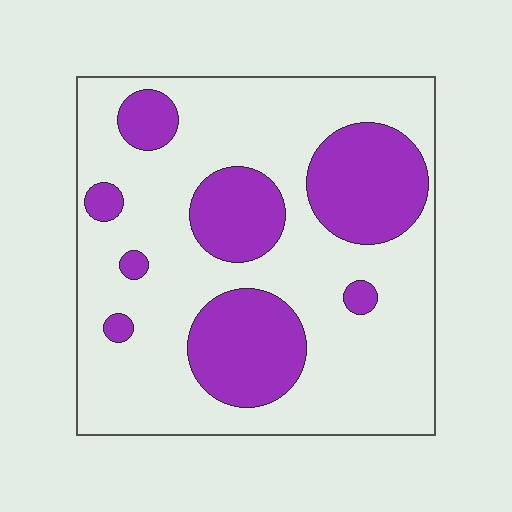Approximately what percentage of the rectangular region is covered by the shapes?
Approximately 30%.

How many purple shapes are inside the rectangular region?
8.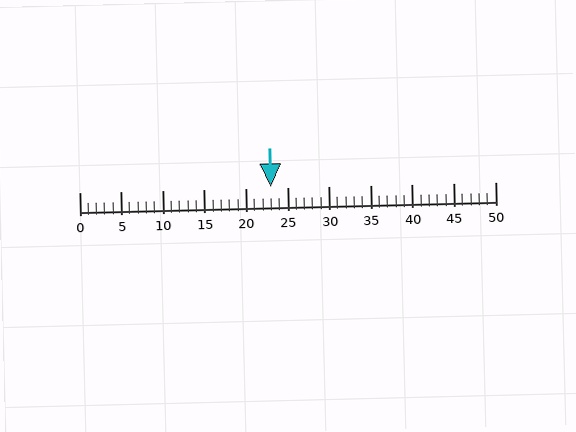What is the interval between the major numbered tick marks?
The major tick marks are spaced 5 units apart.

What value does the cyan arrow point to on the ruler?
The cyan arrow points to approximately 23.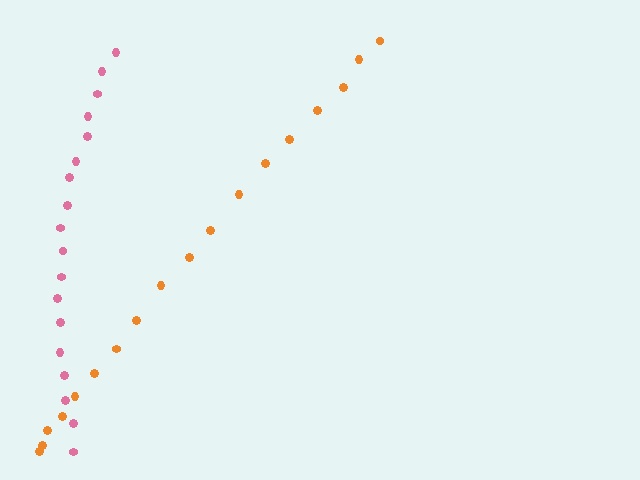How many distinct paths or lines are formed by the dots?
There are 2 distinct paths.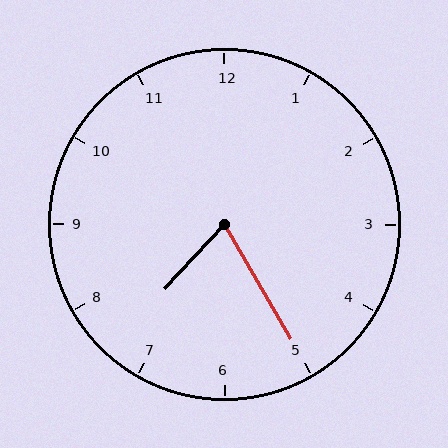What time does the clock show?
7:25.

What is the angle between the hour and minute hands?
Approximately 72 degrees.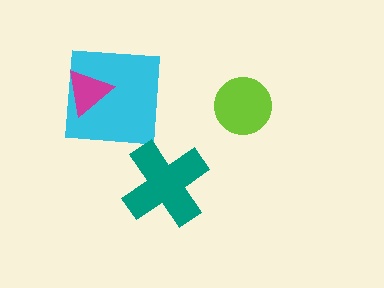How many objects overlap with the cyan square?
1 object overlaps with the cyan square.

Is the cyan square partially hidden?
Yes, it is partially covered by another shape.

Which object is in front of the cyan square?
The magenta triangle is in front of the cyan square.